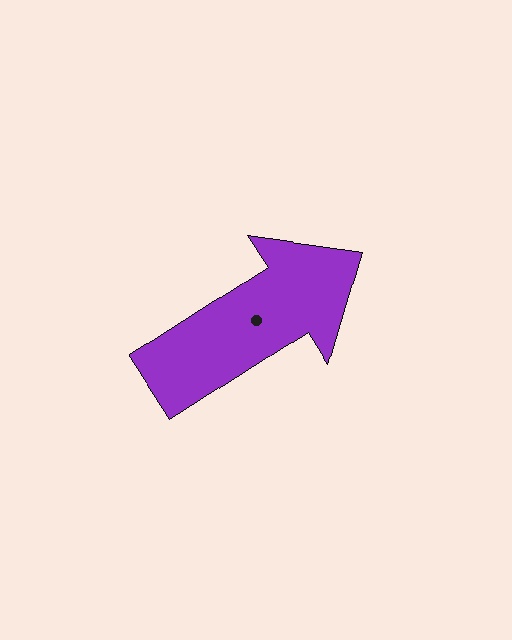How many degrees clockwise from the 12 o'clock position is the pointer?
Approximately 57 degrees.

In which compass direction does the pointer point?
Northeast.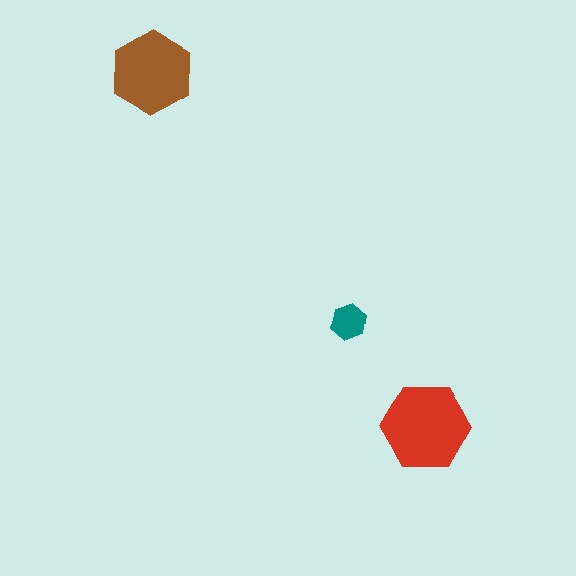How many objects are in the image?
There are 3 objects in the image.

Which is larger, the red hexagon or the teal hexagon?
The red one.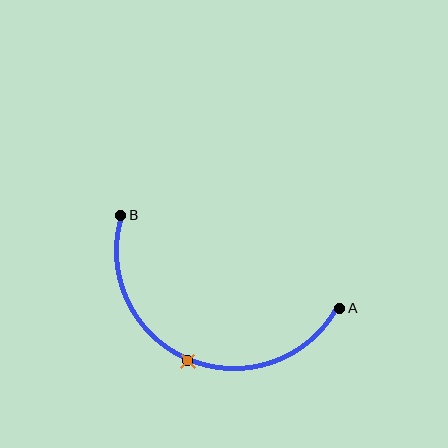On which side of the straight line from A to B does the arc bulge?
The arc bulges below the straight line connecting A and B.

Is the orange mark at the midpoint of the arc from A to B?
Yes. The orange mark lies on the arc at equal arc-length from both A and B — it is the arc midpoint.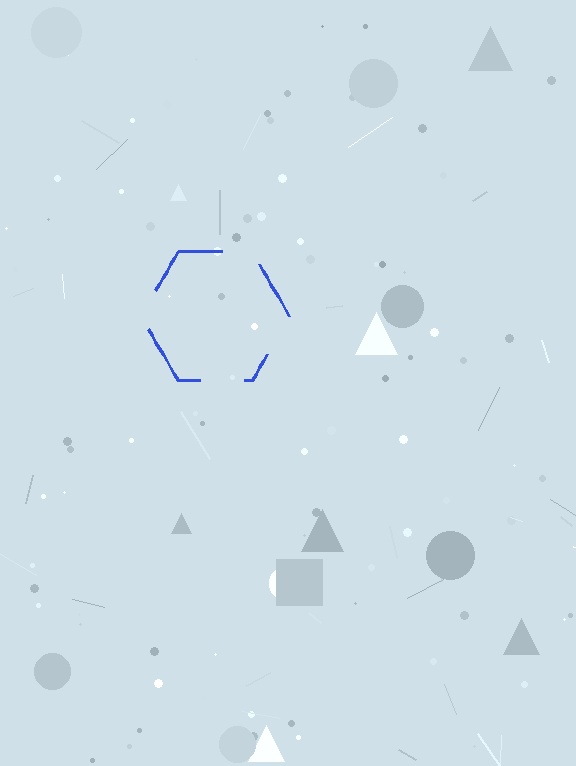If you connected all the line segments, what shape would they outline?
They would outline a hexagon.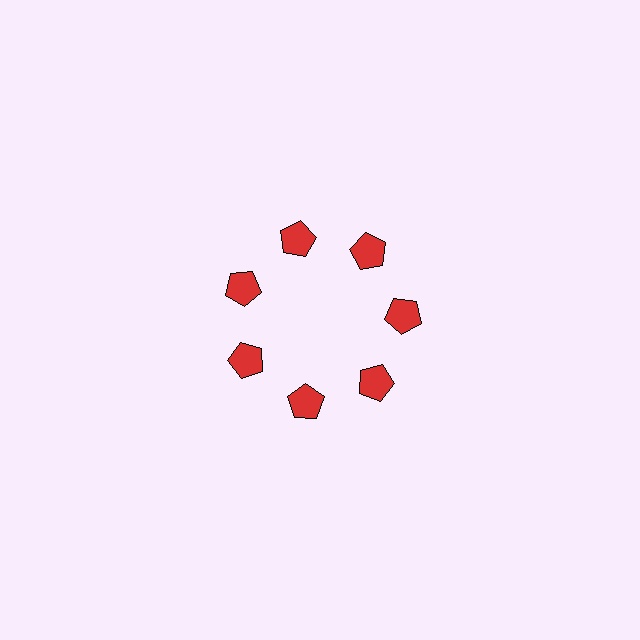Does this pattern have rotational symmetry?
Yes, this pattern has 7-fold rotational symmetry. It looks the same after rotating 51 degrees around the center.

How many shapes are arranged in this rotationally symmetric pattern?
There are 7 shapes, arranged in 7 groups of 1.